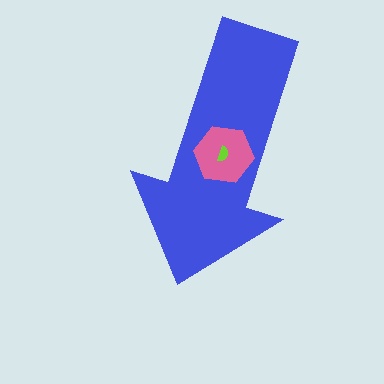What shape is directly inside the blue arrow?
The pink hexagon.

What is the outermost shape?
The blue arrow.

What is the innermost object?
The lime semicircle.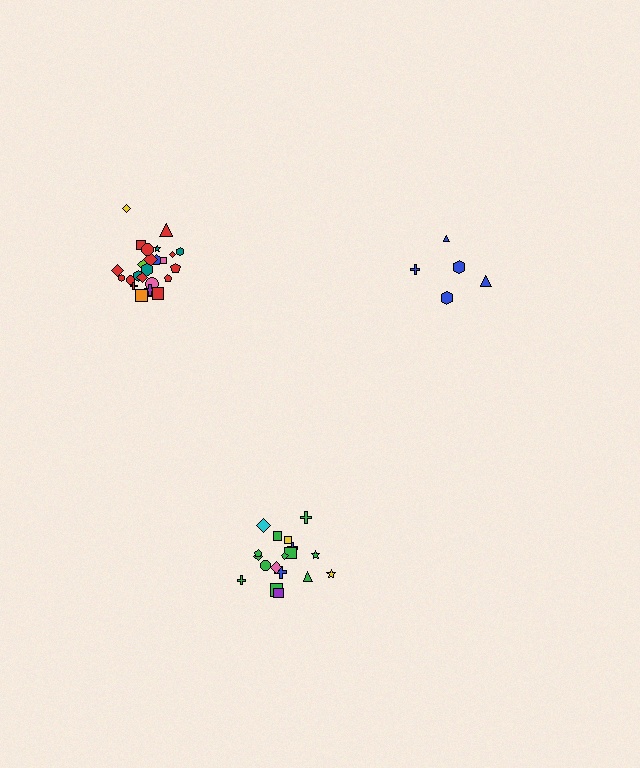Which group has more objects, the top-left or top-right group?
The top-left group.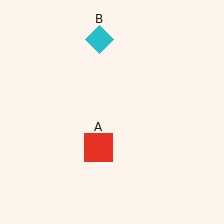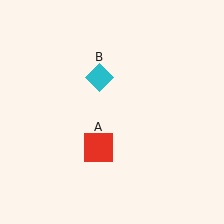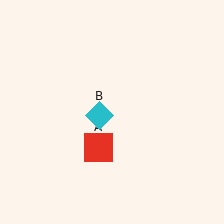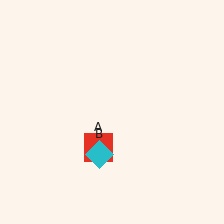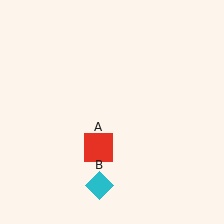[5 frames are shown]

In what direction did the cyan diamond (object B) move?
The cyan diamond (object B) moved down.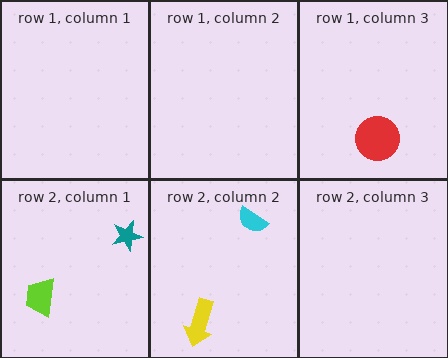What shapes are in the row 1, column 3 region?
The red circle.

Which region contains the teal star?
The row 2, column 1 region.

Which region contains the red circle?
The row 1, column 3 region.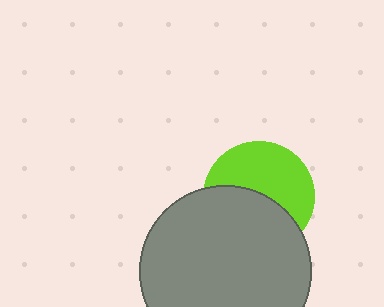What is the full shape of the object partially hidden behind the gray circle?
The partially hidden object is a lime circle.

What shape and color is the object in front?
The object in front is a gray circle.